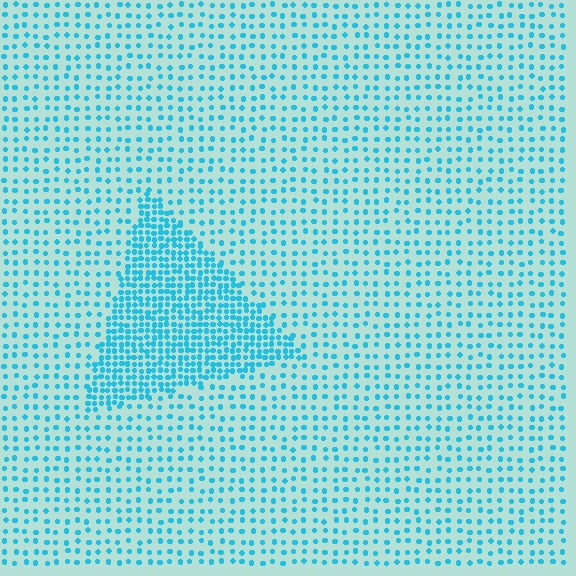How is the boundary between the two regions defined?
The boundary is defined by a change in element density (approximately 2.5x ratio). All elements are the same color, size, and shape.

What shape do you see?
I see a triangle.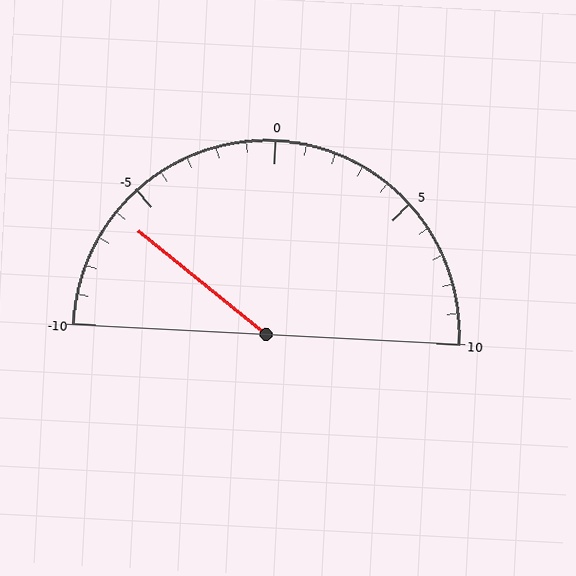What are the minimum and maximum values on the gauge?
The gauge ranges from -10 to 10.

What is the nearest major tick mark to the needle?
The nearest major tick mark is -5.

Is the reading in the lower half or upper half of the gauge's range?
The reading is in the lower half of the range (-10 to 10).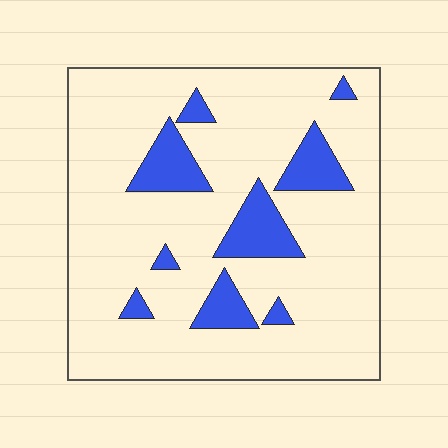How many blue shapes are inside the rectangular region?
9.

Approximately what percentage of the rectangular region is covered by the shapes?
Approximately 15%.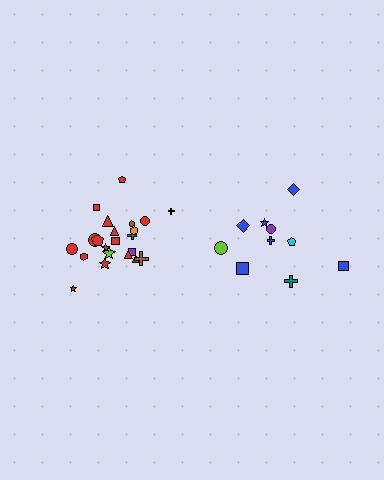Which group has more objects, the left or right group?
The left group.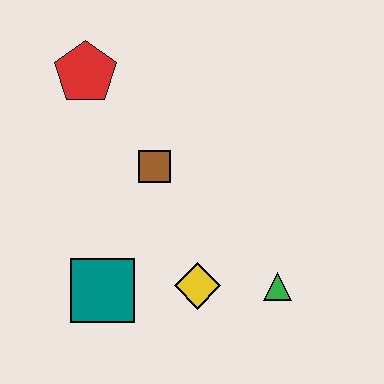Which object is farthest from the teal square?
The red pentagon is farthest from the teal square.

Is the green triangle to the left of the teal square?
No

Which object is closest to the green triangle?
The yellow diamond is closest to the green triangle.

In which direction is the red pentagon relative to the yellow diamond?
The red pentagon is above the yellow diamond.